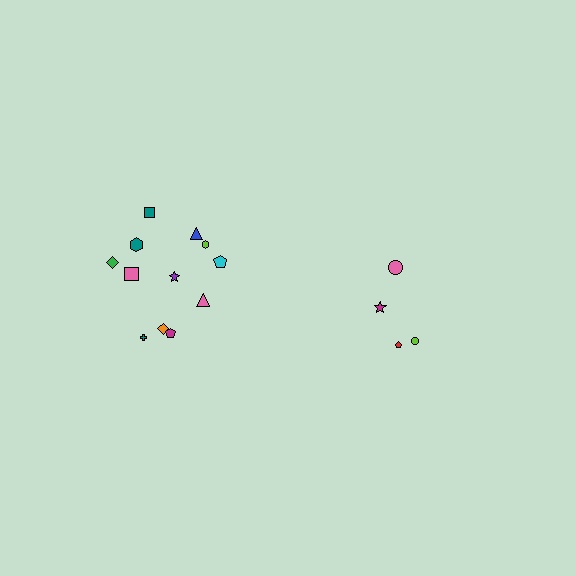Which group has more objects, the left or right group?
The left group.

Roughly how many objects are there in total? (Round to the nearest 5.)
Roughly 15 objects in total.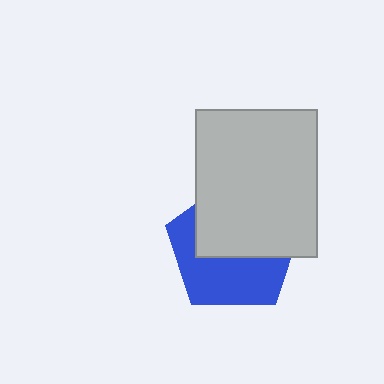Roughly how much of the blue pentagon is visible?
About half of it is visible (roughly 49%).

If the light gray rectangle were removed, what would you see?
You would see the complete blue pentagon.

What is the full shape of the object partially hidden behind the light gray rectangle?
The partially hidden object is a blue pentagon.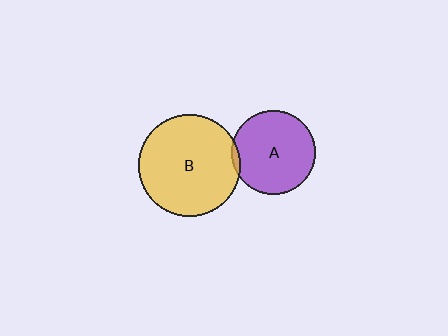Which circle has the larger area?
Circle B (yellow).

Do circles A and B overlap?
Yes.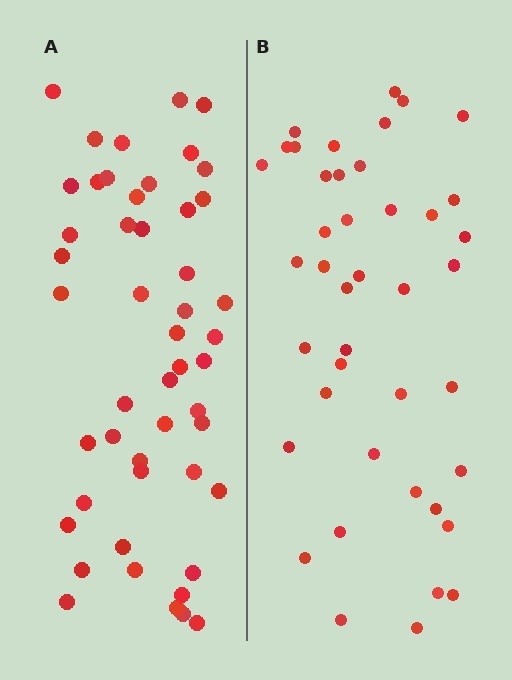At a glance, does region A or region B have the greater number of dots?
Region A (the left region) has more dots.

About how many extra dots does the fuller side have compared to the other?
Region A has roughly 8 or so more dots than region B.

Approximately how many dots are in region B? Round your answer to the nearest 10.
About 40 dots. (The exact count is 42, which rounds to 40.)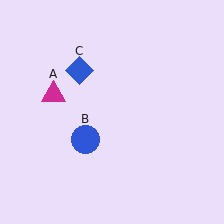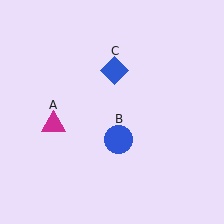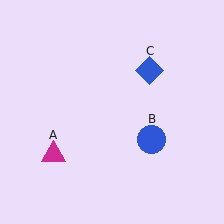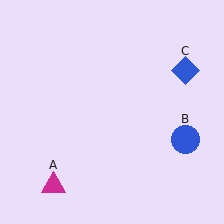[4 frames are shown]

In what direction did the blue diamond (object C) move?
The blue diamond (object C) moved right.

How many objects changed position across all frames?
3 objects changed position: magenta triangle (object A), blue circle (object B), blue diamond (object C).